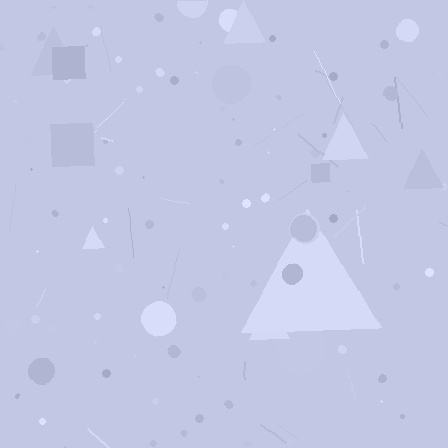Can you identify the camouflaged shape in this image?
The camouflaged shape is a triangle.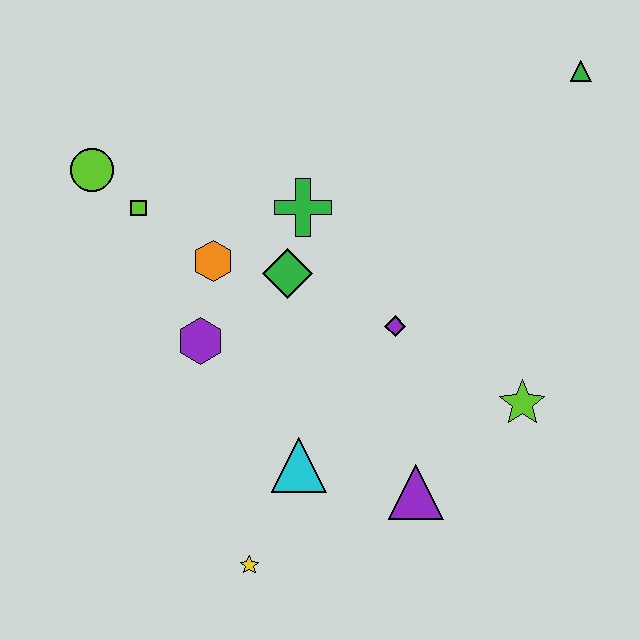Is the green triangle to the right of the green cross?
Yes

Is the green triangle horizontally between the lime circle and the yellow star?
No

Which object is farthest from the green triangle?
The yellow star is farthest from the green triangle.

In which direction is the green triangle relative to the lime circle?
The green triangle is to the right of the lime circle.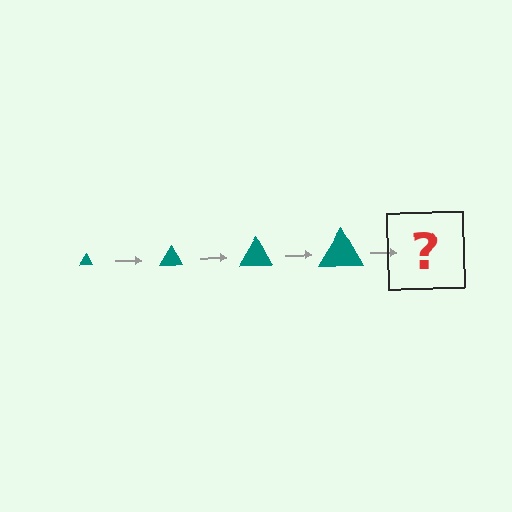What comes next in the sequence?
The next element should be a teal triangle, larger than the previous one.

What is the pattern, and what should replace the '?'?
The pattern is that the triangle gets progressively larger each step. The '?' should be a teal triangle, larger than the previous one.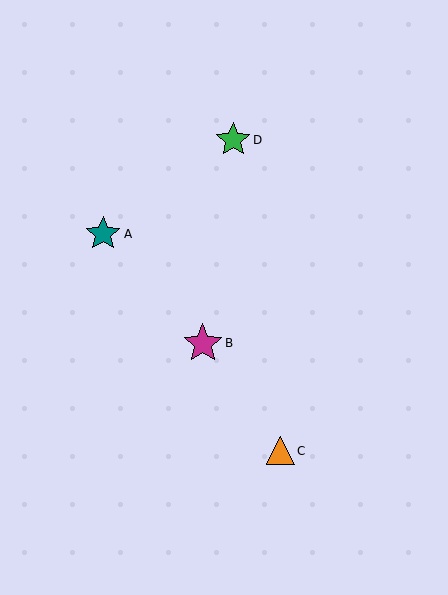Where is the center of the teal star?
The center of the teal star is at (103, 234).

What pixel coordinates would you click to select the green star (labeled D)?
Click at (233, 140) to select the green star D.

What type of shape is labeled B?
Shape B is a magenta star.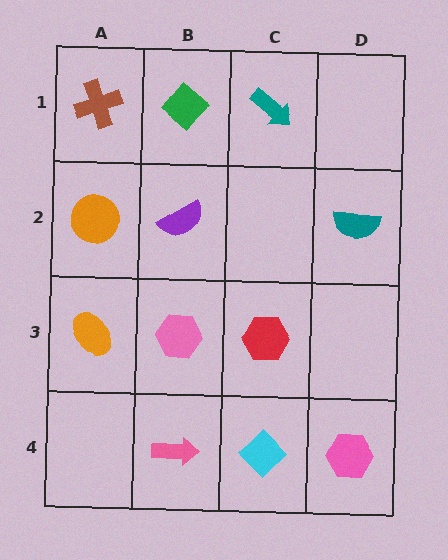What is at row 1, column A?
A brown cross.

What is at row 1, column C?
A teal arrow.